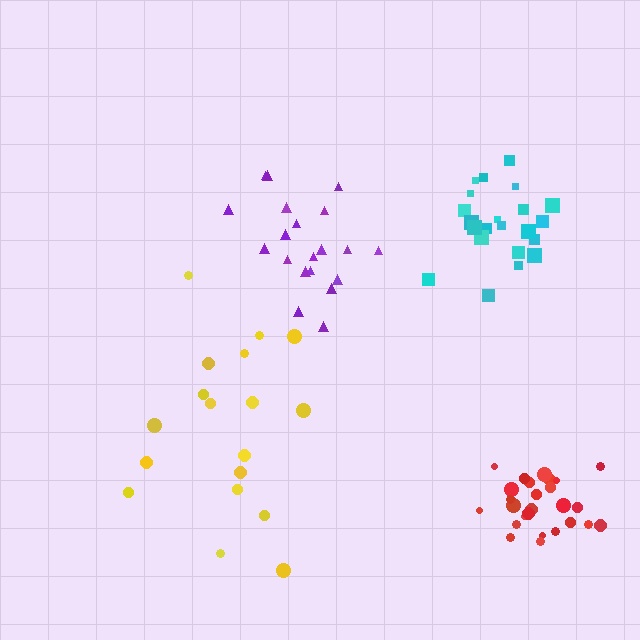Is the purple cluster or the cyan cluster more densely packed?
Cyan.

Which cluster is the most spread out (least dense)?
Yellow.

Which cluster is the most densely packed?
Red.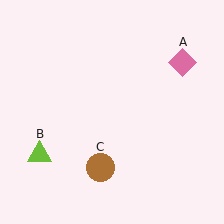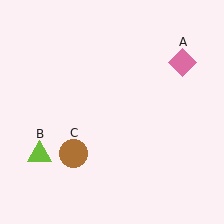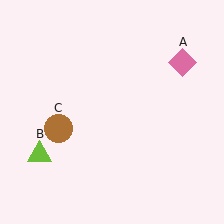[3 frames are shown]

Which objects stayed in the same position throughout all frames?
Pink diamond (object A) and lime triangle (object B) remained stationary.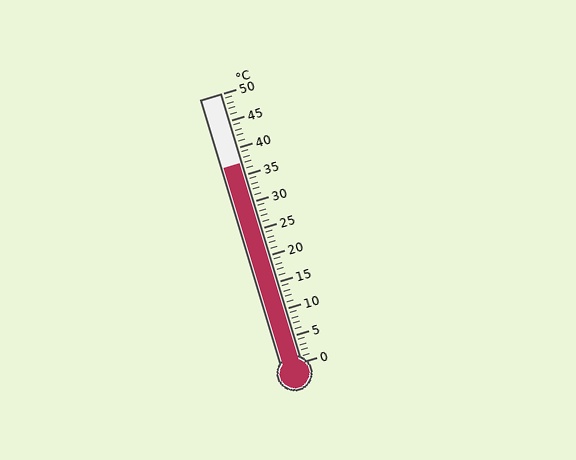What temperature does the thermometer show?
The thermometer shows approximately 37°C.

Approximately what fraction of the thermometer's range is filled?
The thermometer is filled to approximately 75% of its range.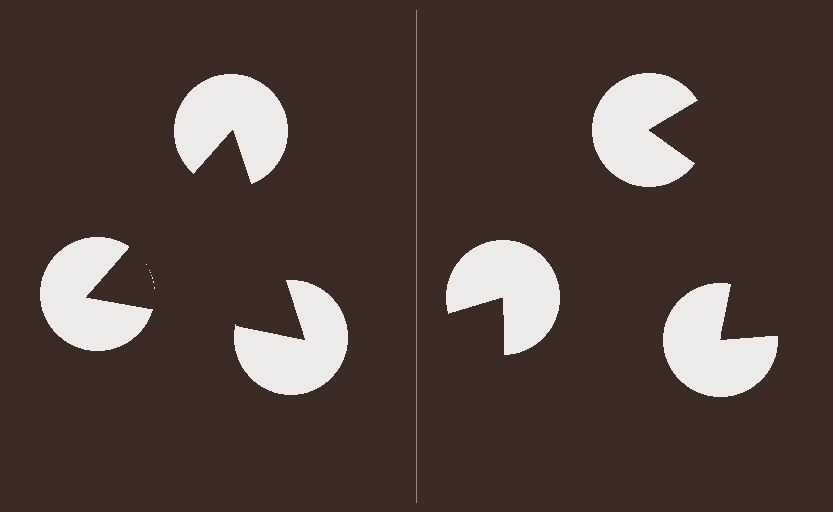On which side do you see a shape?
An illusory triangle appears on the left side. On the right side the wedge cuts are rotated, so no coherent shape forms.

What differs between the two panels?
The pac-man discs are positioned identically on both sides; only the wedge orientations differ. On the left they align to a triangle; on the right they are misaligned.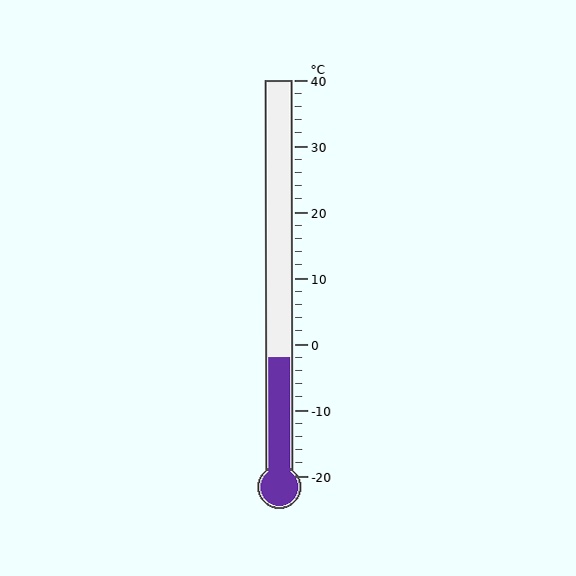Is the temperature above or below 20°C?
The temperature is below 20°C.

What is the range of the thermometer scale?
The thermometer scale ranges from -20°C to 40°C.